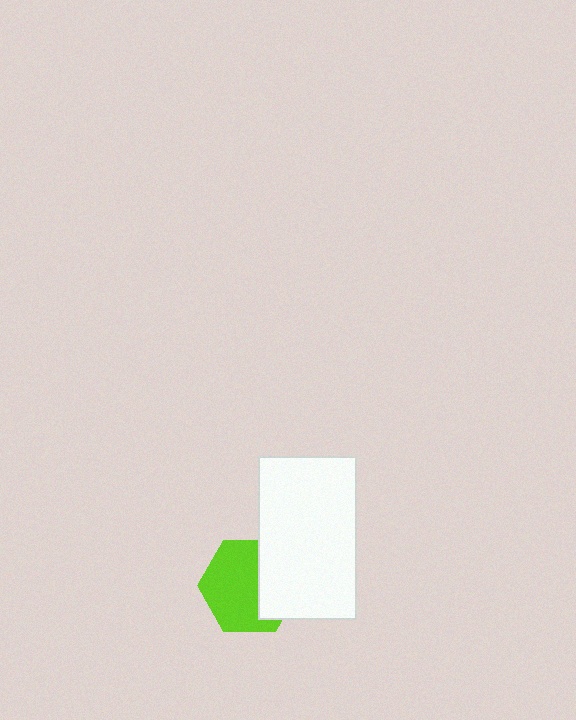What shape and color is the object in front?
The object in front is a white rectangle.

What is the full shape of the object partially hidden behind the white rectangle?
The partially hidden object is a lime hexagon.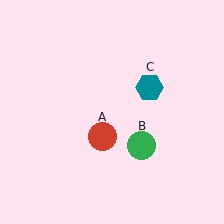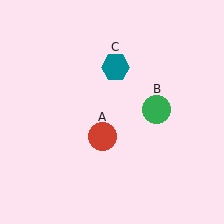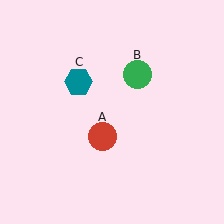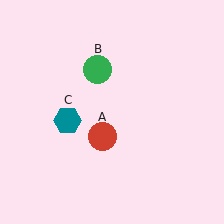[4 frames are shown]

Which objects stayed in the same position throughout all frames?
Red circle (object A) remained stationary.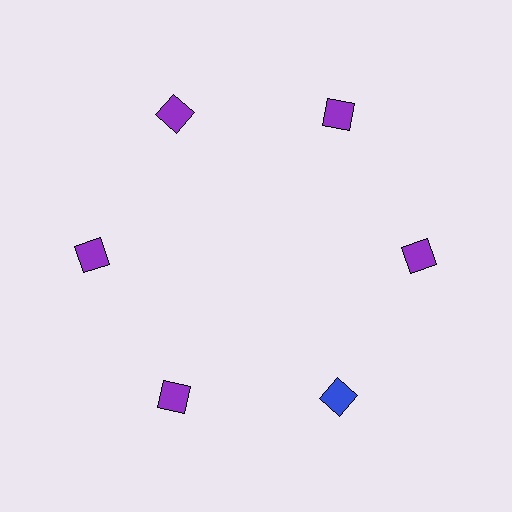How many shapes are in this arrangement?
There are 6 shapes arranged in a ring pattern.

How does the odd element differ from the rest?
It has a different color: blue instead of purple.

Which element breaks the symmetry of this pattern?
The blue square at roughly the 5 o'clock position breaks the symmetry. All other shapes are purple squares.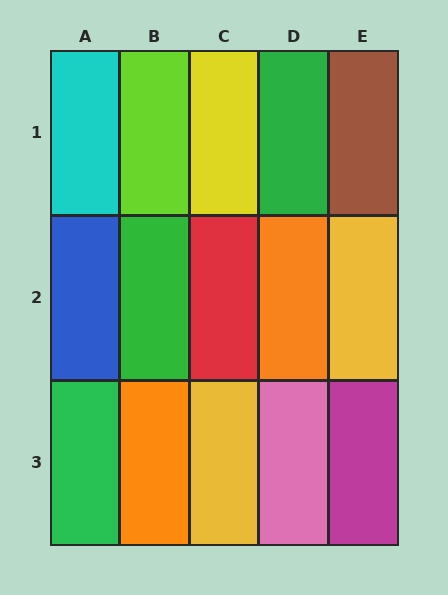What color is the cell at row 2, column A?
Blue.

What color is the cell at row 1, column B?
Lime.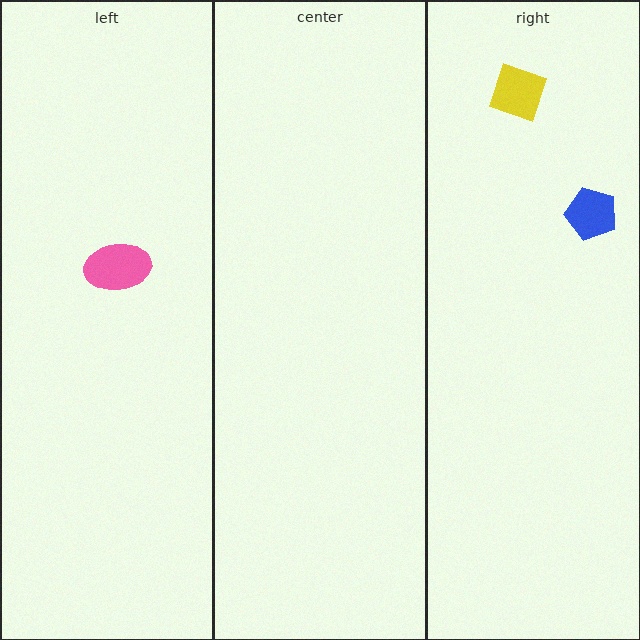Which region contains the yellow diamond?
The right region.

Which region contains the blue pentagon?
The right region.